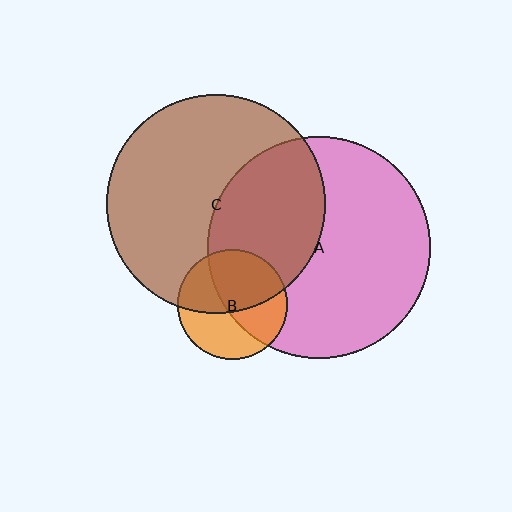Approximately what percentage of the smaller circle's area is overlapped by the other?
Approximately 55%.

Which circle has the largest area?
Circle A (pink).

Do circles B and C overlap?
Yes.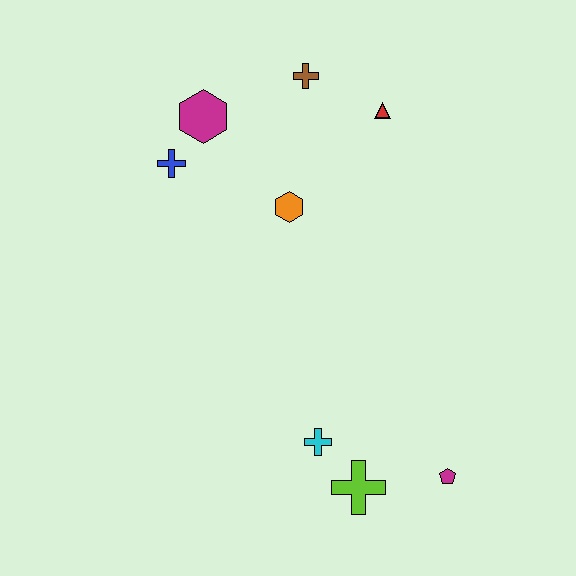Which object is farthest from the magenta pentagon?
The magenta hexagon is farthest from the magenta pentagon.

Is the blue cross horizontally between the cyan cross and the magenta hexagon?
No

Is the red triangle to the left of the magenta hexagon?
No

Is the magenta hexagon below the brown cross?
Yes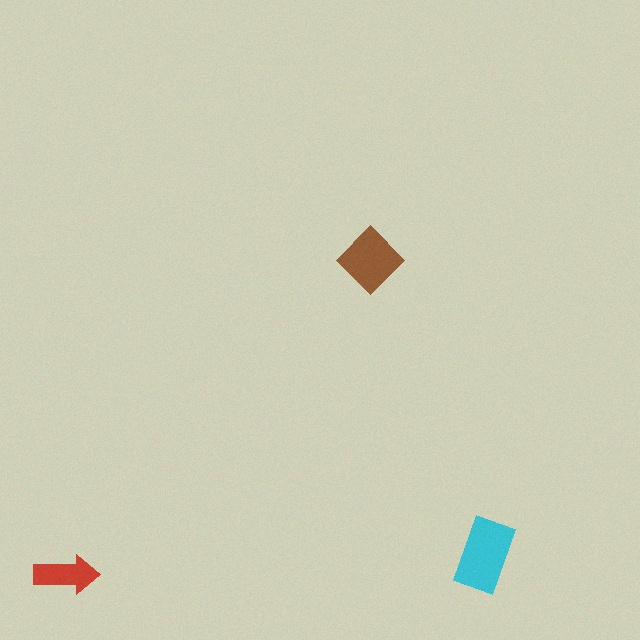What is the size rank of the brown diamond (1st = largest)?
2nd.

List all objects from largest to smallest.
The cyan rectangle, the brown diamond, the red arrow.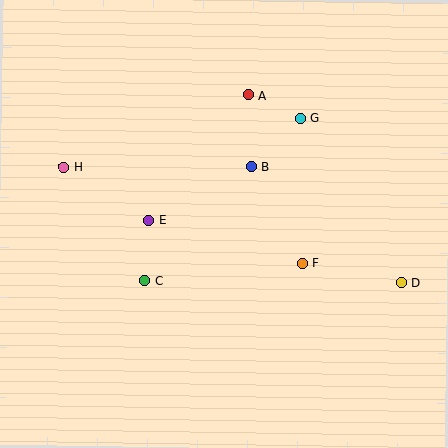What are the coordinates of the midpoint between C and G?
The midpoint between C and G is at (222, 199).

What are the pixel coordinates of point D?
Point D is at (402, 283).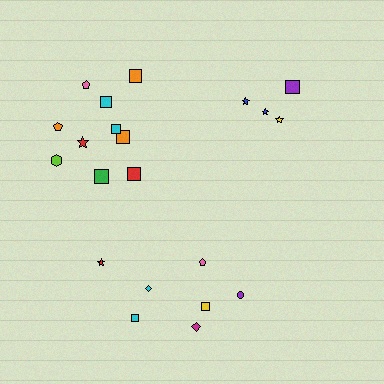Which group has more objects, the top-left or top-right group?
The top-left group.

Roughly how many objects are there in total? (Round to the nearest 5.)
Roughly 20 objects in total.